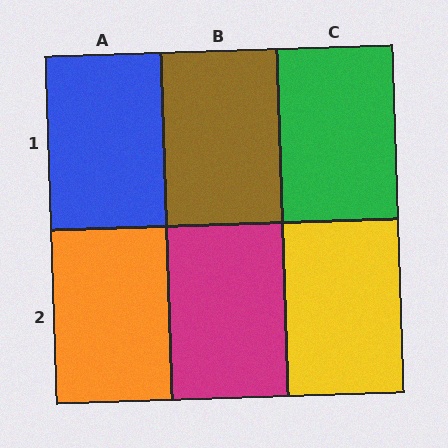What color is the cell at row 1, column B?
Brown.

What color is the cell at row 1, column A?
Blue.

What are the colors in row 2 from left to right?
Orange, magenta, yellow.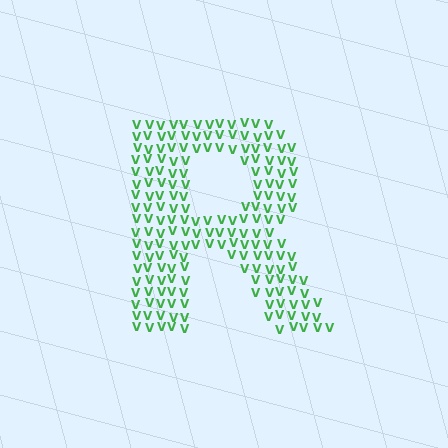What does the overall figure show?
The overall figure shows the letter R.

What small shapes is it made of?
It is made of small letter V's.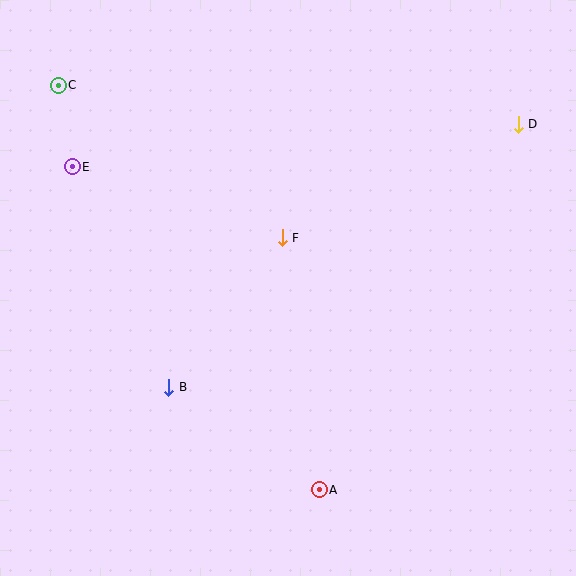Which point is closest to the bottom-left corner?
Point B is closest to the bottom-left corner.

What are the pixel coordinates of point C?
Point C is at (58, 85).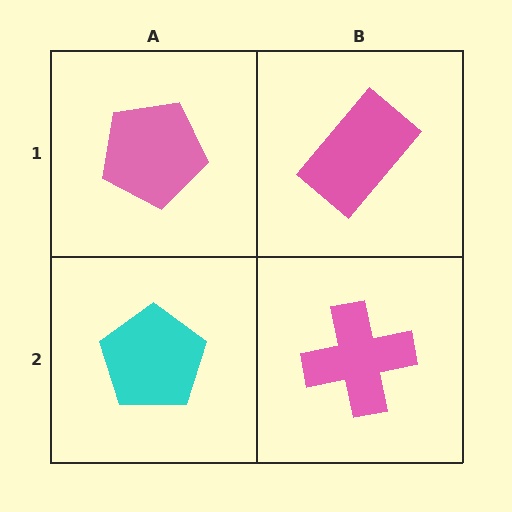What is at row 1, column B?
A pink rectangle.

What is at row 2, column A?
A cyan pentagon.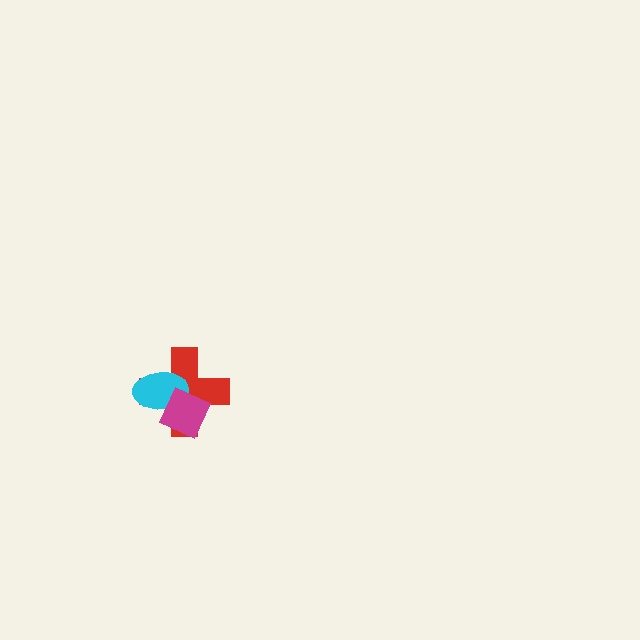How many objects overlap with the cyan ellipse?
2 objects overlap with the cyan ellipse.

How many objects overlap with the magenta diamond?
2 objects overlap with the magenta diamond.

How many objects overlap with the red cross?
2 objects overlap with the red cross.